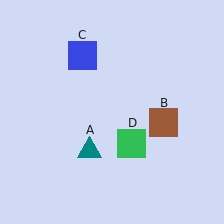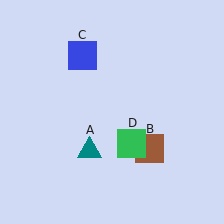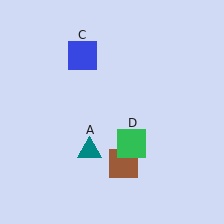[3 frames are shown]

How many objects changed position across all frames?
1 object changed position: brown square (object B).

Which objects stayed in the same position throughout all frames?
Teal triangle (object A) and blue square (object C) and green square (object D) remained stationary.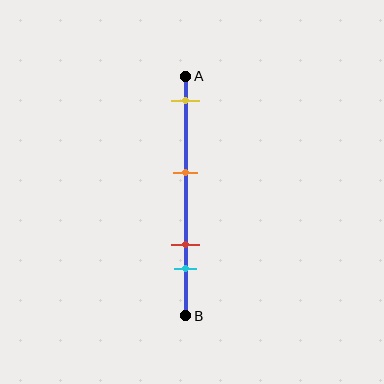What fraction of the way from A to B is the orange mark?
The orange mark is approximately 40% (0.4) of the way from A to B.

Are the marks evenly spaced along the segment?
No, the marks are not evenly spaced.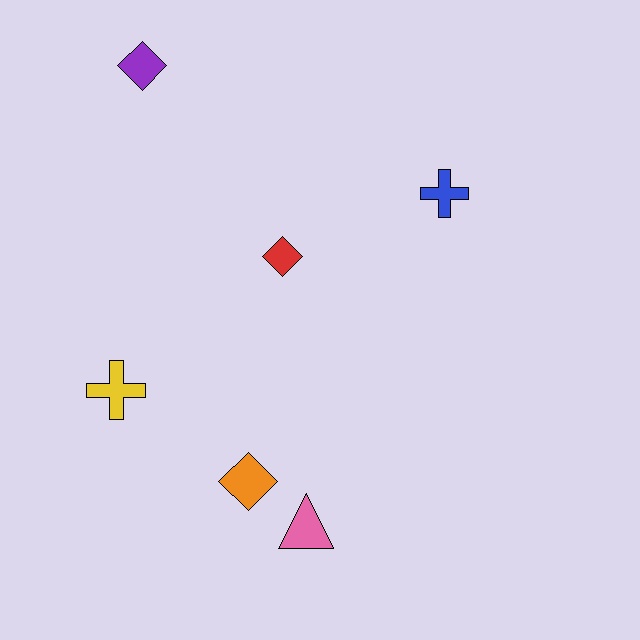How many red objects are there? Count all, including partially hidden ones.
There is 1 red object.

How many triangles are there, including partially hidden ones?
There is 1 triangle.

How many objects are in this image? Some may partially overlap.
There are 6 objects.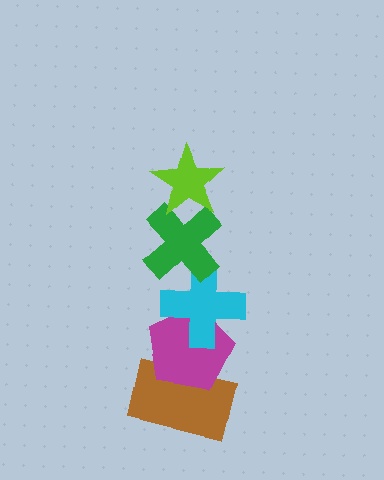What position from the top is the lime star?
The lime star is 1st from the top.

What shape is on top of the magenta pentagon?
The cyan cross is on top of the magenta pentagon.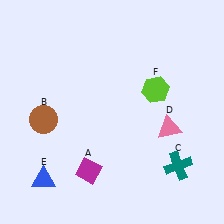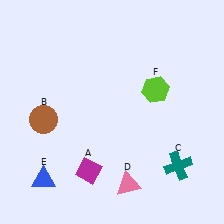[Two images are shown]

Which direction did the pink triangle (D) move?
The pink triangle (D) moved down.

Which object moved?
The pink triangle (D) moved down.